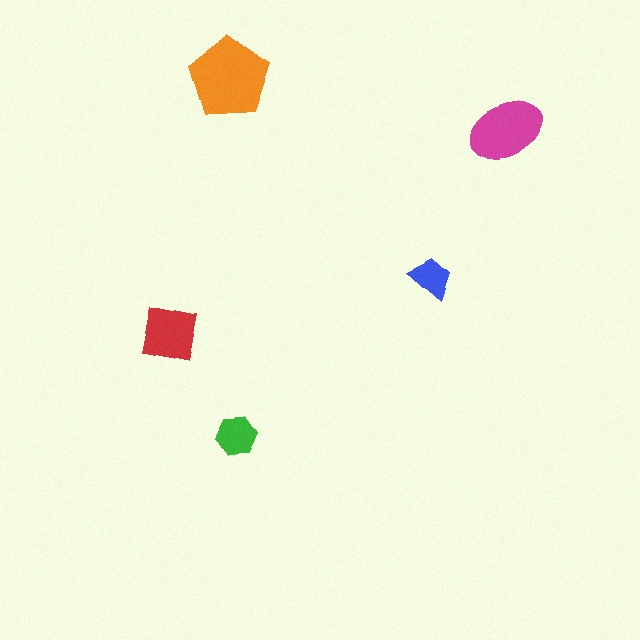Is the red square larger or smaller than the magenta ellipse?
Smaller.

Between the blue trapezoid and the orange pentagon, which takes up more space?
The orange pentagon.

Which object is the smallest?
The blue trapezoid.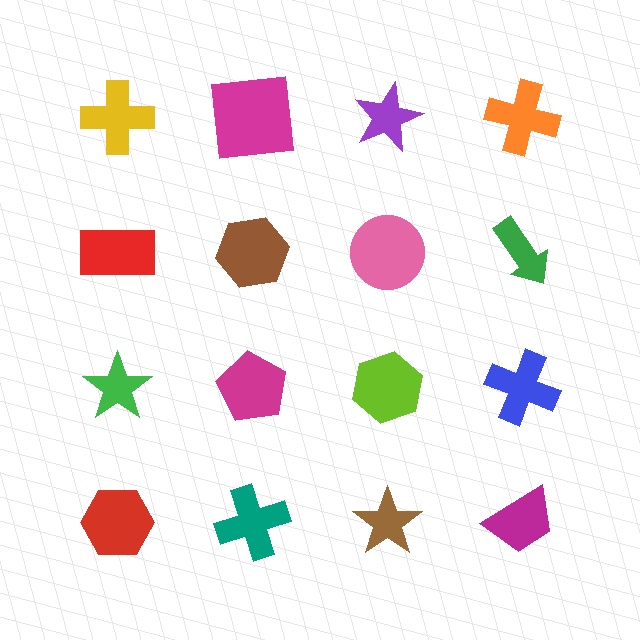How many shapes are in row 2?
4 shapes.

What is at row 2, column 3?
A pink circle.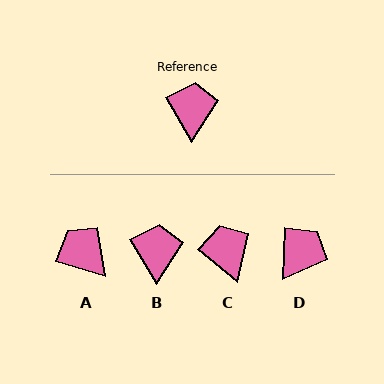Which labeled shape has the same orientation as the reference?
B.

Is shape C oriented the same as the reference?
No, it is off by about 21 degrees.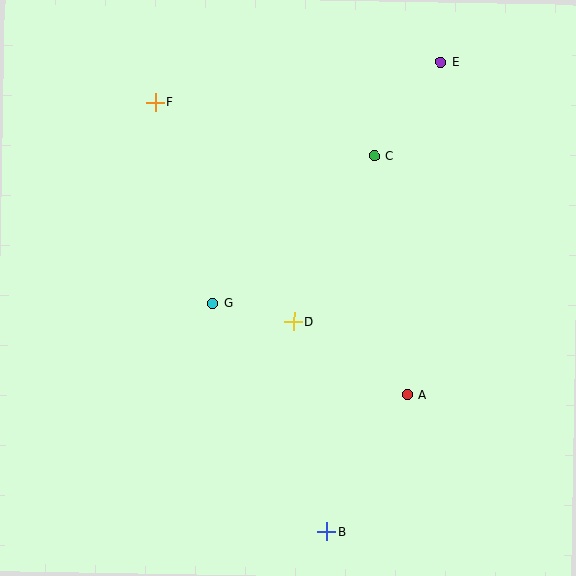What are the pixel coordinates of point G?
Point G is at (212, 303).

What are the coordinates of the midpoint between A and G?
The midpoint between A and G is at (310, 349).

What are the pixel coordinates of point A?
Point A is at (407, 395).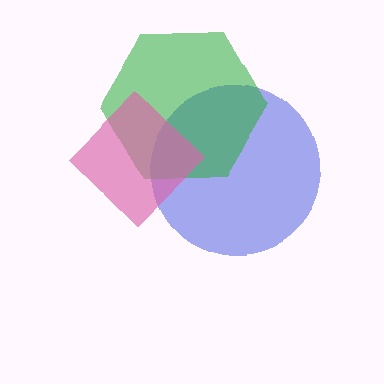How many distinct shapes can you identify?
There are 3 distinct shapes: a blue circle, a green hexagon, a pink diamond.